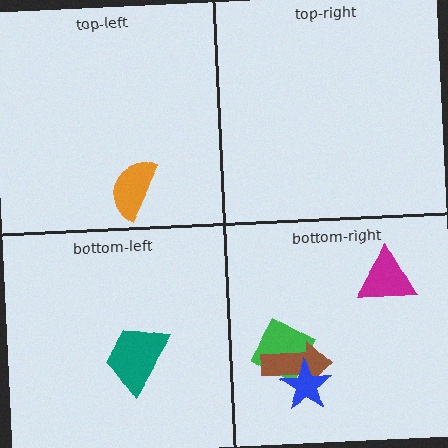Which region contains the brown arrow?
The bottom-right region.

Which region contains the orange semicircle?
The top-left region.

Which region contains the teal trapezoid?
The bottom-left region.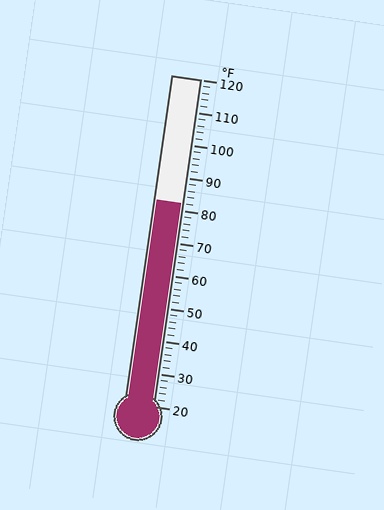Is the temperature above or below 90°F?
The temperature is below 90°F.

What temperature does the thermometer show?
The thermometer shows approximately 82°F.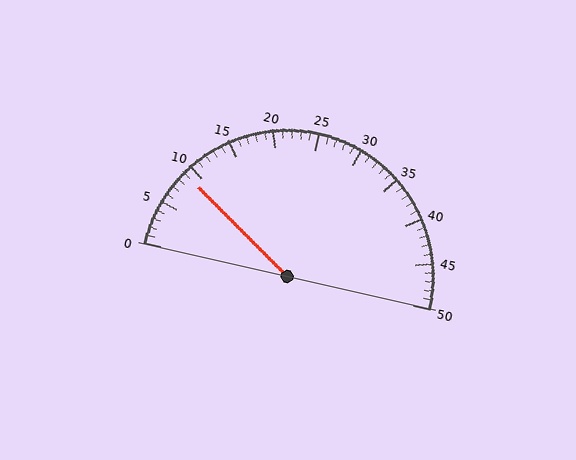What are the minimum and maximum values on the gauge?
The gauge ranges from 0 to 50.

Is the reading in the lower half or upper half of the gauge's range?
The reading is in the lower half of the range (0 to 50).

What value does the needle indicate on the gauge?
The needle indicates approximately 9.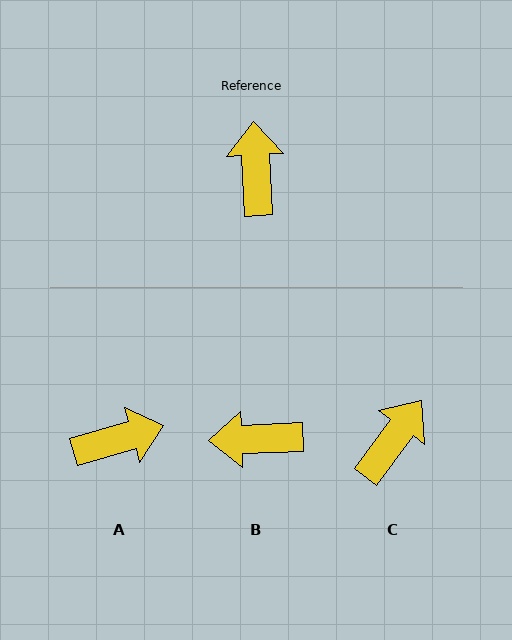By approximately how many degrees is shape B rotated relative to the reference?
Approximately 89 degrees counter-clockwise.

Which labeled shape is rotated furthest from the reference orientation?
B, about 89 degrees away.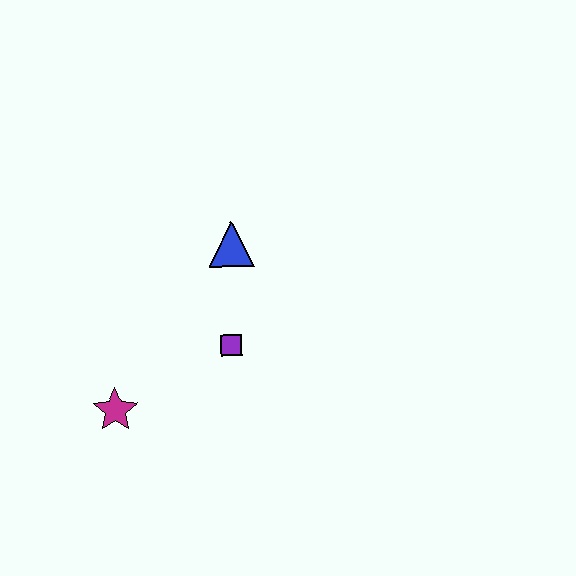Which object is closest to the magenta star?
The purple square is closest to the magenta star.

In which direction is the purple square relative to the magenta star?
The purple square is to the right of the magenta star.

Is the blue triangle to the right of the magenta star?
Yes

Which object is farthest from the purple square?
The magenta star is farthest from the purple square.